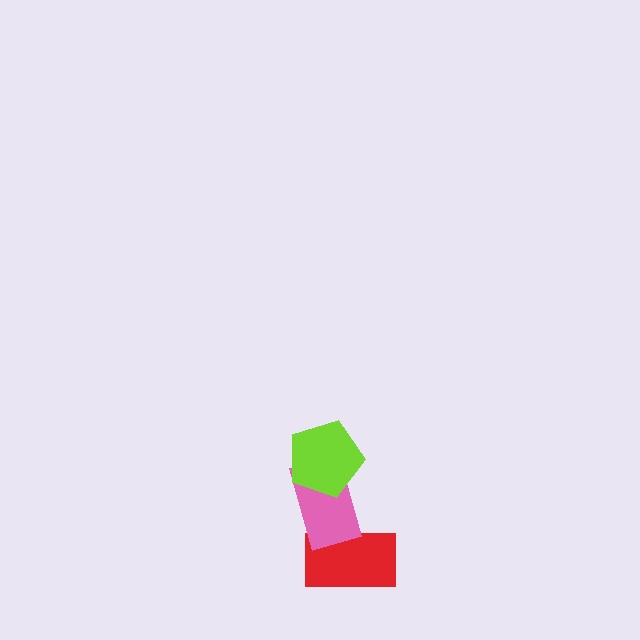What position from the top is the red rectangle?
The red rectangle is 3rd from the top.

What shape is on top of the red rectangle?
The pink rectangle is on top of the red rectangle.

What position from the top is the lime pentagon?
The lime pentagon is 1st from the top.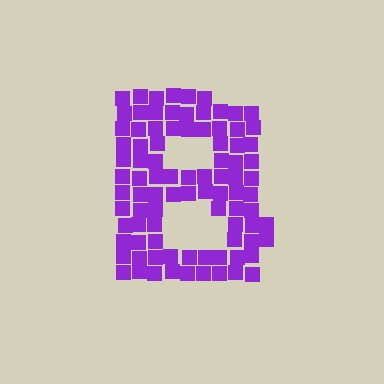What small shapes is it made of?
It is made of small squares.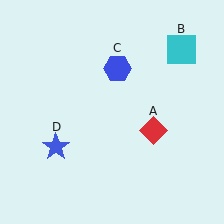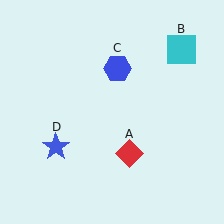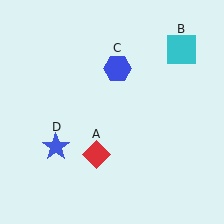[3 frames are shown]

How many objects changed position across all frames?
1 object changed position: red diamond (object A).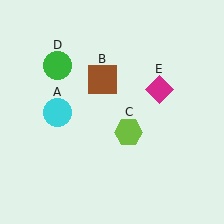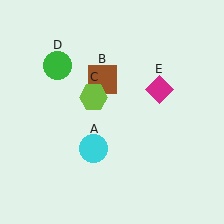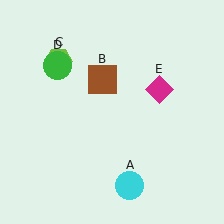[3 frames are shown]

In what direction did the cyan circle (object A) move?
The cyan circle (object A) moved down and to the right.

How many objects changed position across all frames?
2 objects changed position: cyan circle (object A), lime hexagon (object C).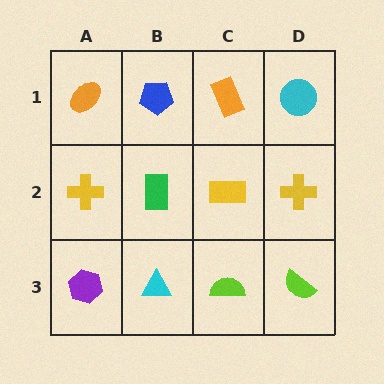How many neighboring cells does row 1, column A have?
2.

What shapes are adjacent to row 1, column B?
A green rectangle (row 2, column B), an orange ellipse (row 1, column A), an orange rectangle (row 1, column C).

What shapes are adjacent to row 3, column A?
A yellow cross (row 2, column A), a cyan triangle (row 3, column B).